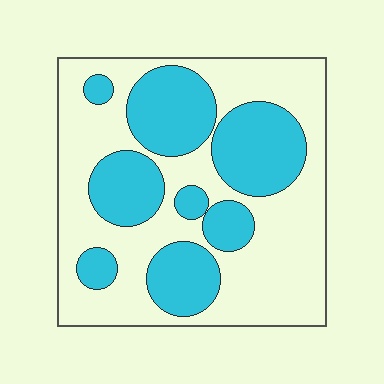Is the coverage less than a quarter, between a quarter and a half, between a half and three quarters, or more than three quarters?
Between a quarter and a half.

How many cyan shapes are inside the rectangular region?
8.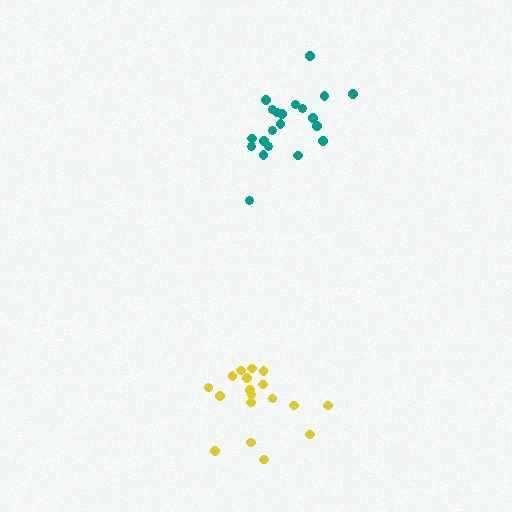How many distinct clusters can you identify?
There are 2 distinct clusters.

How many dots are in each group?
Group 1: 21 dots, Group 2: 18 dots (39 total).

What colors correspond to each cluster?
The clusters are colored: teal, yellow.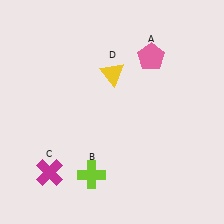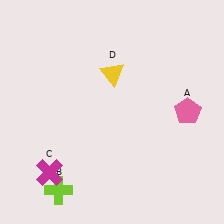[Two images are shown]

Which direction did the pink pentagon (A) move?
The pink pentagon (A) moved down.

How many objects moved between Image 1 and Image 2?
2 objects moved between the two images.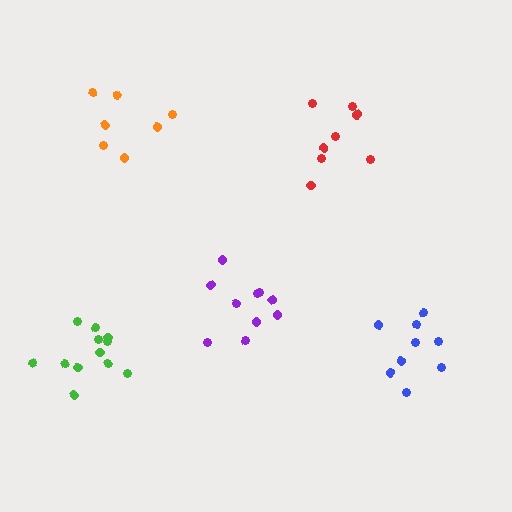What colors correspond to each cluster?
The clusters are colored: red, green, orange, purple, blue.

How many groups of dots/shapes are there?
There are 5 groups.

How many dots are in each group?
Group 1: 8 dots, Group 2: 12 dots, Group 3: 7 dots, Group 4: 10 dots, Group 5: 9 dots (46 total).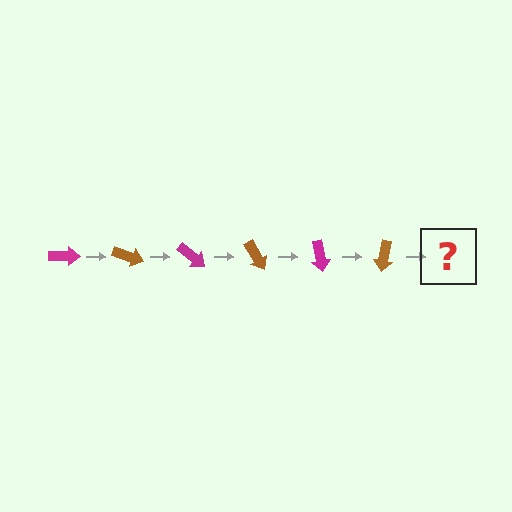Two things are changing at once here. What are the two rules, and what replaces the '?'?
The two rules are that it rotates 20 degrees each step and the color cycles through magenta and brown. The '?' should be a magenta arrow, rotated 120 degrees from the start.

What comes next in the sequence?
The next element should be a magenta arrow, rotated 120 degrees from the start.